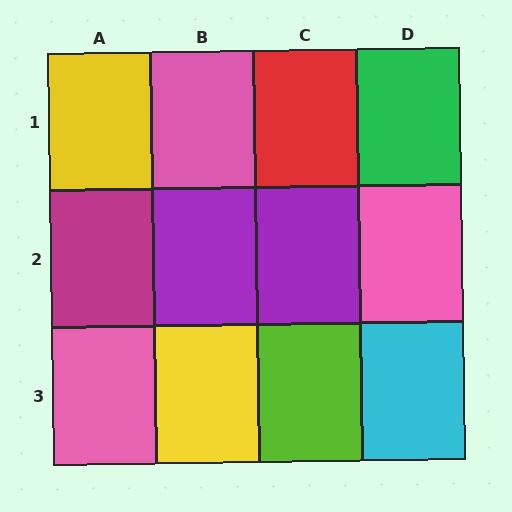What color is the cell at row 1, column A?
Yellow.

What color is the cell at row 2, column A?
Magenta.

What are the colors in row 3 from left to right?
Pink, yellow, lime, cyan.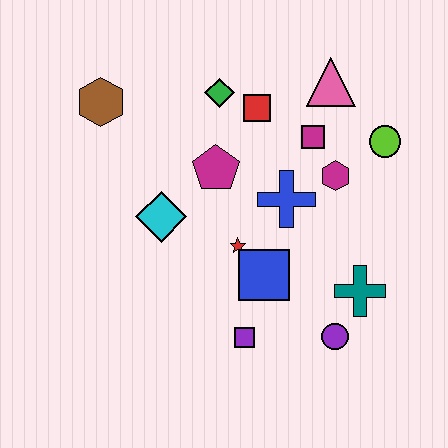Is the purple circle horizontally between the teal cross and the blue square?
Yes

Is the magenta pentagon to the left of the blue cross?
Yes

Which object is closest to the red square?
The green diamond is closest to the red square.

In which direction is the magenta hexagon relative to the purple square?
The magenta hexagon is above the purple square.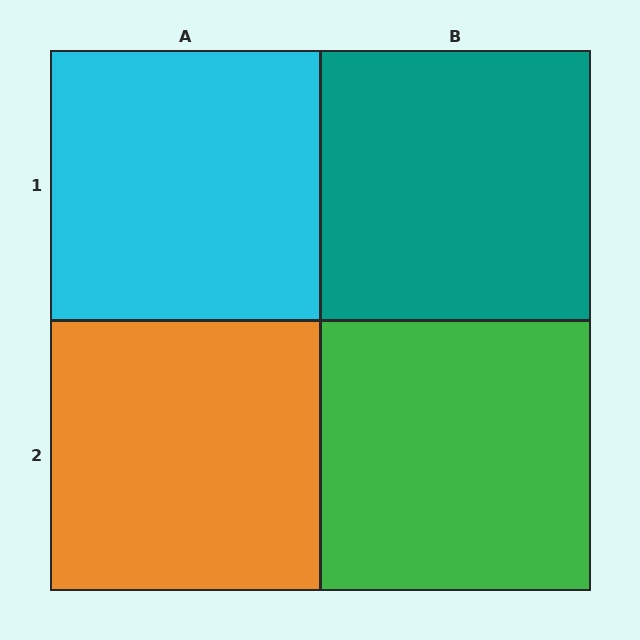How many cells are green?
1 cell is green.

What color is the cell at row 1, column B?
Teal.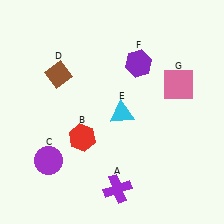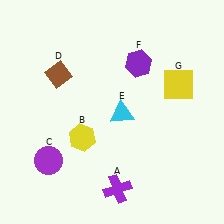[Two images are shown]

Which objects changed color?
B changed from red to yellow. G changed from pink to yellow.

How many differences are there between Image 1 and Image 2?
There are 2 differences between the two images.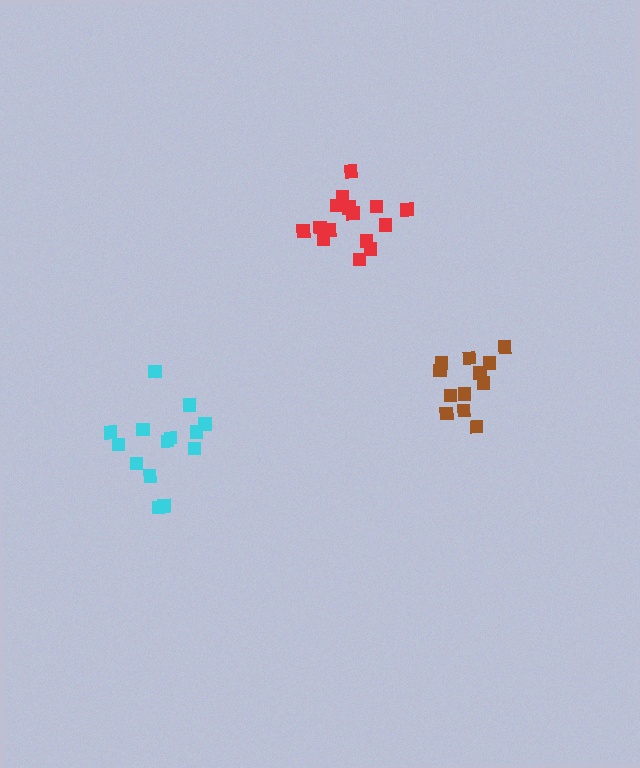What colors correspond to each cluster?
The clusters are colored: red, cyan, brown.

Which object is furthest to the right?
The brown cluster is rightmost.